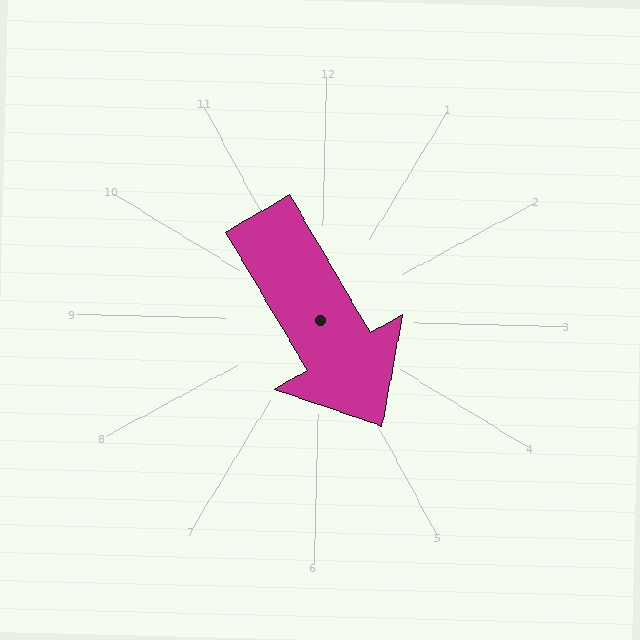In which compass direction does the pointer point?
Southeast.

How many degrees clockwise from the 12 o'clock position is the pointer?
Approximately 148 degrees.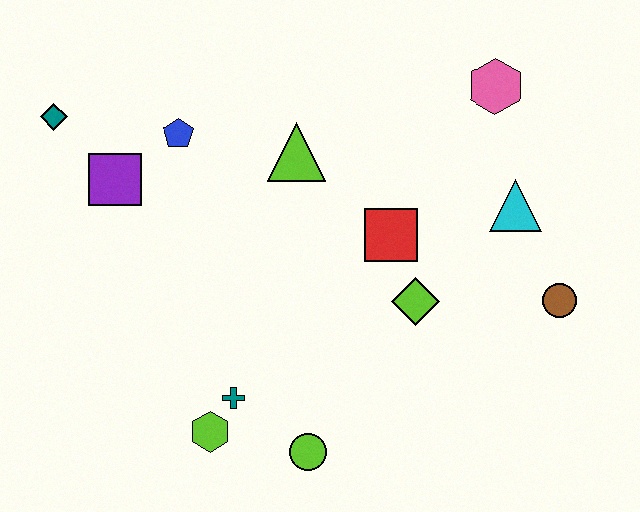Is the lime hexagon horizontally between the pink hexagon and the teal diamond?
Yes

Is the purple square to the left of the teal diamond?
No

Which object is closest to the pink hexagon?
The cyan triangle is closest to the pink hexagon.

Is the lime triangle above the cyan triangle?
Yes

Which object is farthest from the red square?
The teal diamond is farthest from the red square.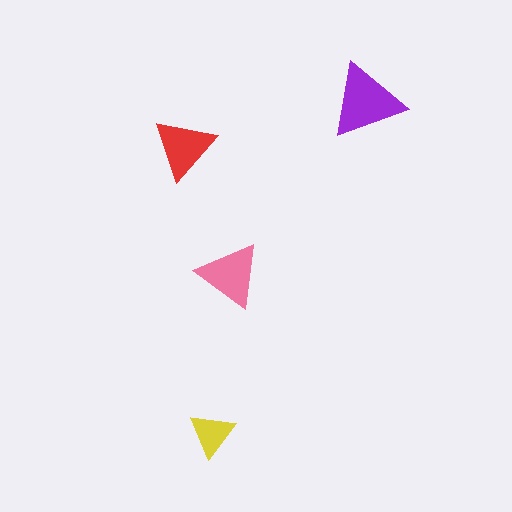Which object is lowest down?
The yellow triangle is bottommost.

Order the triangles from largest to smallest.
the purple one, the pink one, the red one, the yellow one.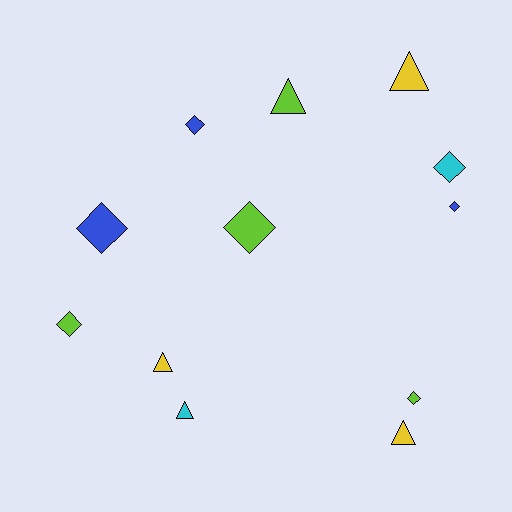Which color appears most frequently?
Lime, with 4 objects.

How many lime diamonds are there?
There are 3 lime diamonds.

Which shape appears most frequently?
Diamond, with 7 objects.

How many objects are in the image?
There are 12 objects.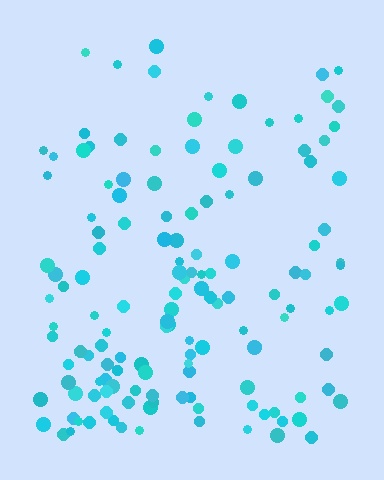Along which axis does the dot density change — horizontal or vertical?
Vertical.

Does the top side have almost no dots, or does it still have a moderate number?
Still a moderate number, just noticeably fewer than the bottom.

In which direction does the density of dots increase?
From top to bottom, with the bottom side densest.